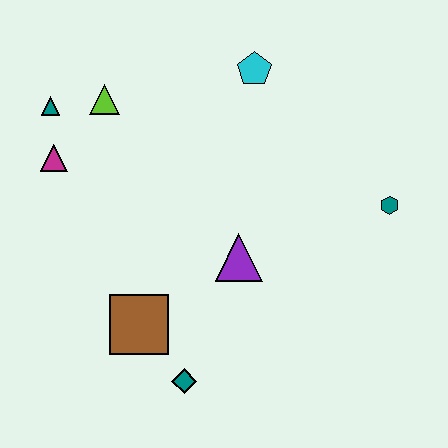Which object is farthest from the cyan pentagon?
The teal diamond is farthest from the cyan pentagon.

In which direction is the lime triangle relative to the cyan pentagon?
The lime triangle is to the left of the cyan pentagon.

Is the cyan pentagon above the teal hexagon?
Yes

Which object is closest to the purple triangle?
The brown square is closest to the purple triangle.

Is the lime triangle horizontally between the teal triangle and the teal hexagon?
Yes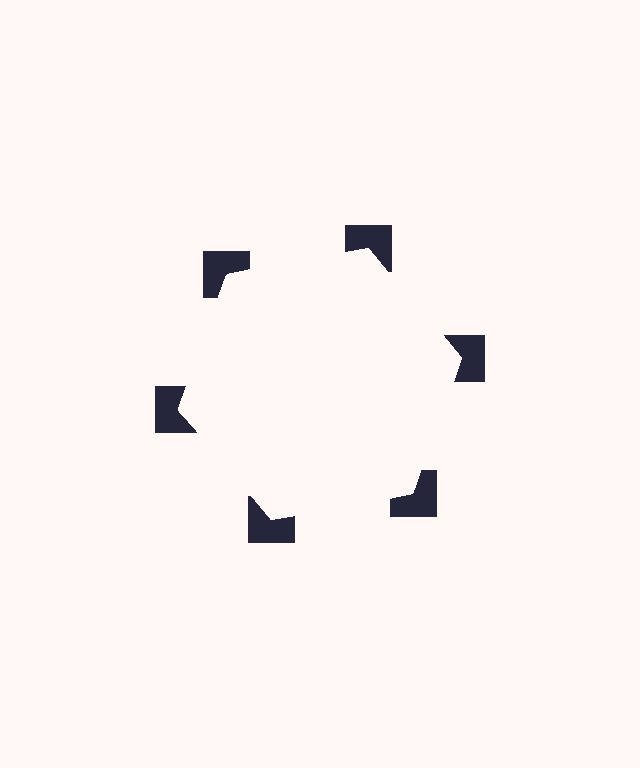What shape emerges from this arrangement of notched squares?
An illusory hexagon — its edges are inferred from the aligned wedge cuts in the notched squares, not physically drawn.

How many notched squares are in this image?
There are 6 — one at each vertex of the illusory hexagon.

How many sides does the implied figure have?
6 sides.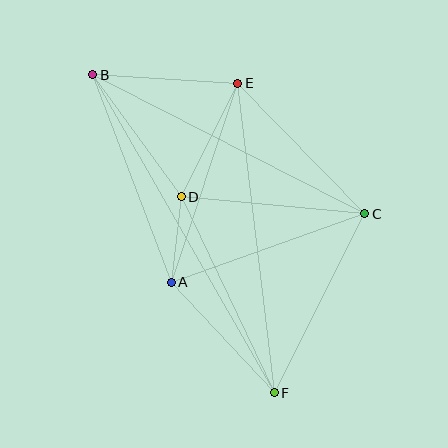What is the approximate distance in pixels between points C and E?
The distance between C and E is approximately 182 pixels.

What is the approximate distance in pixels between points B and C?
The distance between B and C is approximately 306 pixels.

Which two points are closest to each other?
Points A and D are closest to each other.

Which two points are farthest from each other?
Points B and F are farthest from each other.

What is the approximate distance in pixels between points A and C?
The distance between A and C is approximately 205 pixels.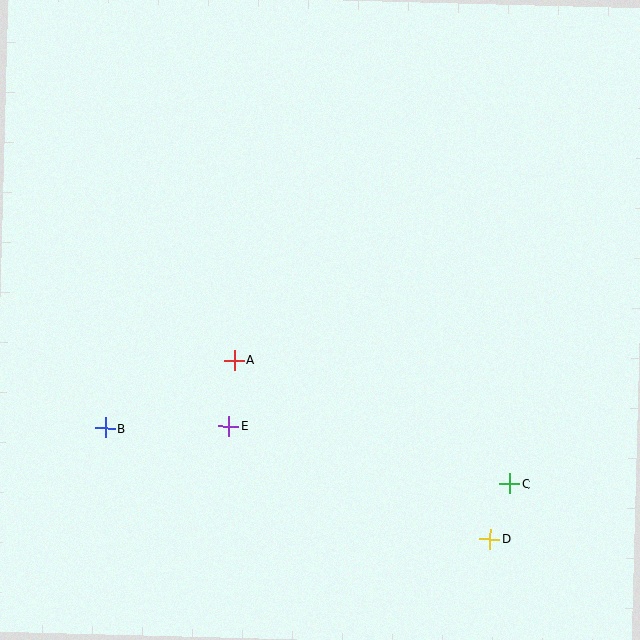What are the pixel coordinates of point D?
Point D is at (490, 539).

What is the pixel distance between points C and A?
The distance between C and A is 302 pixels.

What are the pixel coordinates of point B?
Point B is at (105, 428).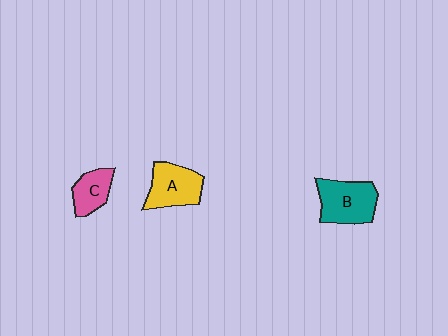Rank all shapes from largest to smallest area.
From largest to smallest: B (teal), A (yellow), C (pink).